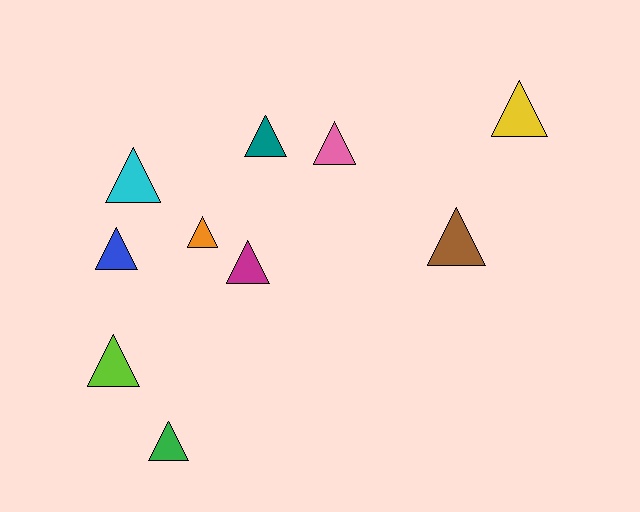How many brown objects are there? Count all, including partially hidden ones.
There is 1 brown object.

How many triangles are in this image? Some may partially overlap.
There are 10 triangles.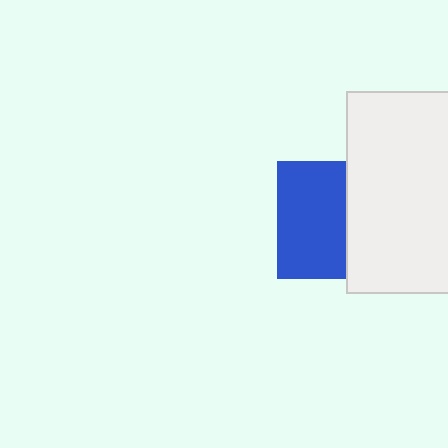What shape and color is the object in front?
The object in front is a white rectangle.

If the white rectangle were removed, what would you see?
You would see the complete blue square.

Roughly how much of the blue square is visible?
About half of it is visible (roughly 58%).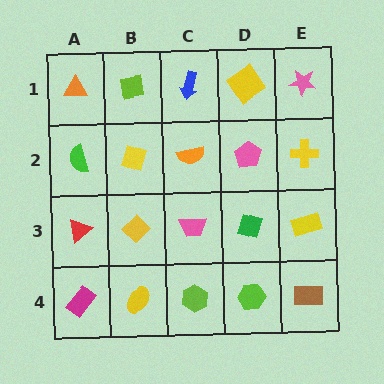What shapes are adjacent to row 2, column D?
A yellow diamond (row 1, column D), a green diamond (row 3, column D), an orange semicircle (row 2, column C), a yellow cross (row 2, column E).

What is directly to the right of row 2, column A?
A yellow diamond.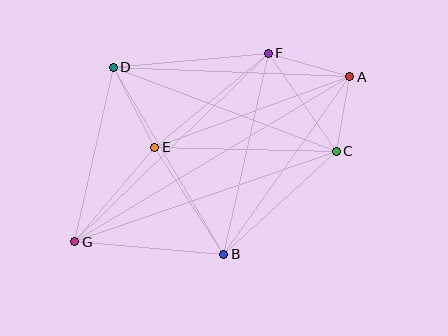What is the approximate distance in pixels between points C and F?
The distance between C and F is approximately 119 pixels.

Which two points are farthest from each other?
Points A and G are farthest from each other.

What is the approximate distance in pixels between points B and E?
The distance between B and E is approximately 127 pixels.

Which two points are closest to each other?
Points A and C are closest to each other.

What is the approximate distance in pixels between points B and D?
The distance between B and D is approximately 217 pixels.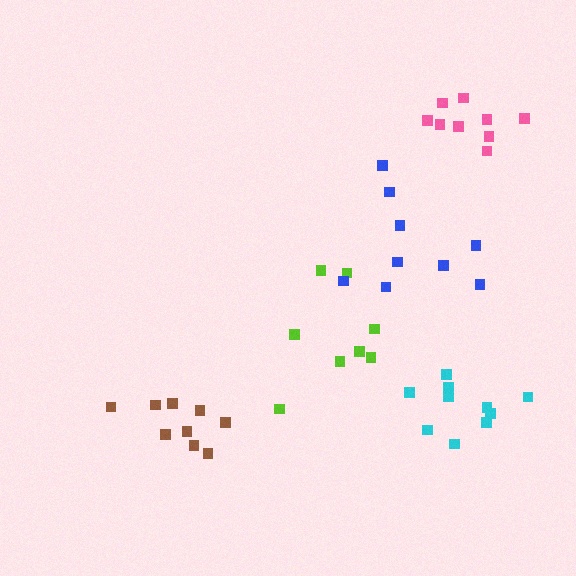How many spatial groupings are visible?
There are 5 spatial groupings.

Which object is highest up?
The pink cluster is topmost.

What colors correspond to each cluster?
The clusters are colored: lime, blue, brown, pink, cyan.